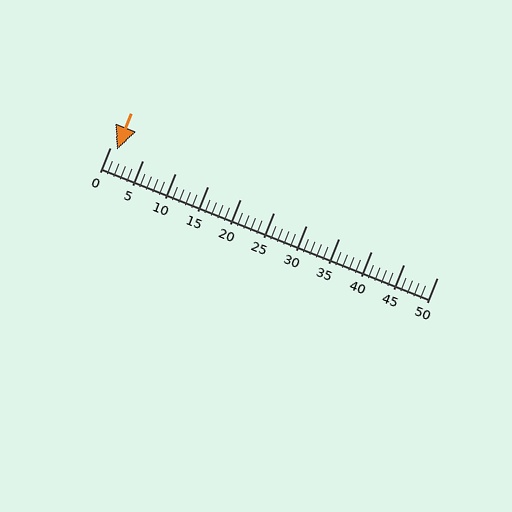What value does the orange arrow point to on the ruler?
The orange arrow points to approximately 1.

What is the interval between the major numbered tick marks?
The major tick marks are spaced 5 units apart.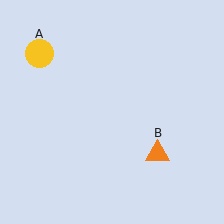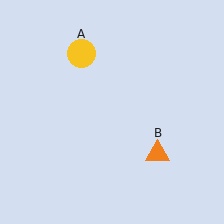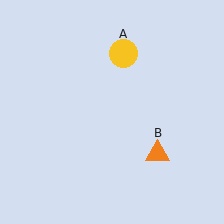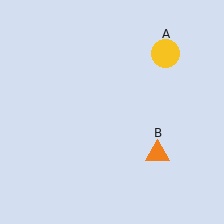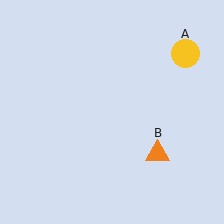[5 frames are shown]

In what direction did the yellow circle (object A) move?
The yellow circle (object A) moved right.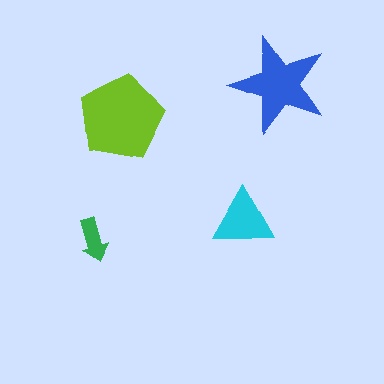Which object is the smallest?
The green arrow.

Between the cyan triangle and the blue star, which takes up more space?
The blue star.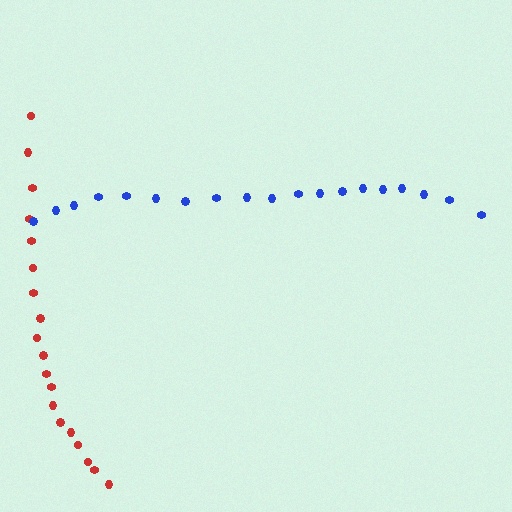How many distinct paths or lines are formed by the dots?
There are 2 distinct paths.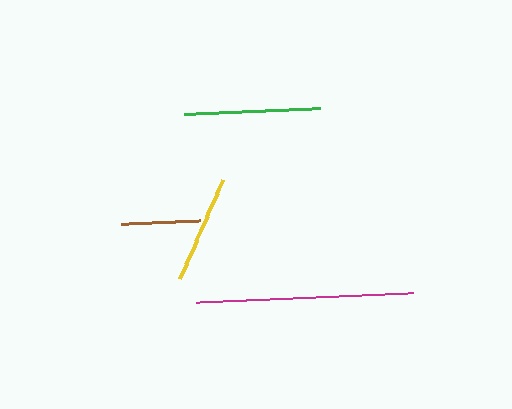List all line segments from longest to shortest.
From longest to shortest: magenta, green, yellow, brown.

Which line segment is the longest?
The magenta line is the longest at approximately 217 pixels.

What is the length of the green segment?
The green segment is approximately 137 pixels long.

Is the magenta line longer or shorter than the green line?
The magenta line is longer than the green line.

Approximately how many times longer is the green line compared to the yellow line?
The green line is approximately 1.3 times the length of the yellow line.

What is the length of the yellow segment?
The yellow segment is approximately 108 pixels long.